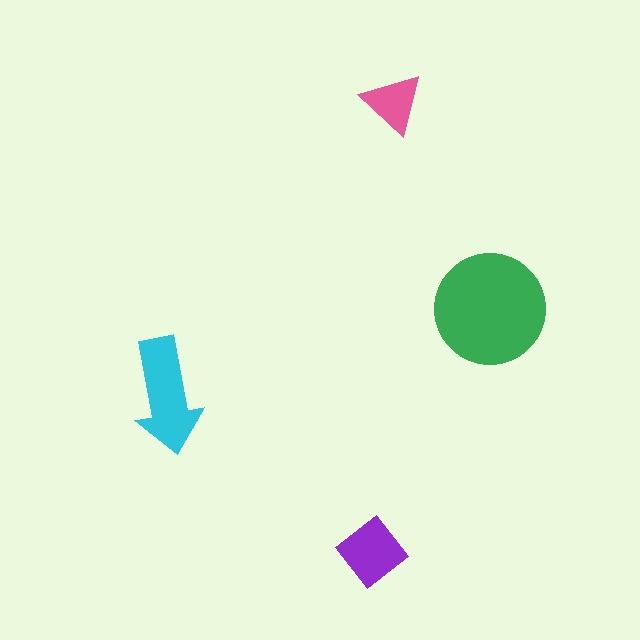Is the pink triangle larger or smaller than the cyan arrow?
Smaller.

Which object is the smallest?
The pink triangle.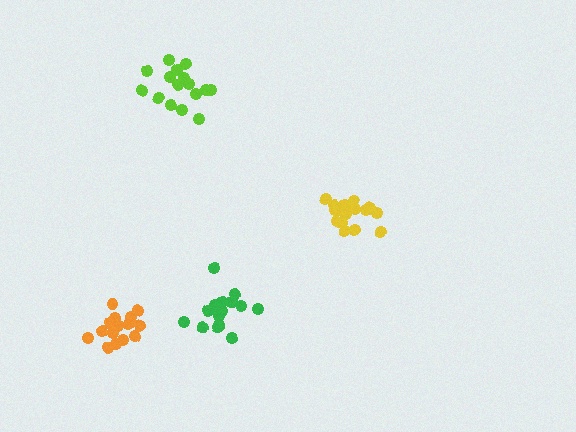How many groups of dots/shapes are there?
There are 4 groups.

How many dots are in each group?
Group 1: 18 dots, Group 2: 15 dots, Group 3: 16 dots, Group 4: 18 dots (67 total).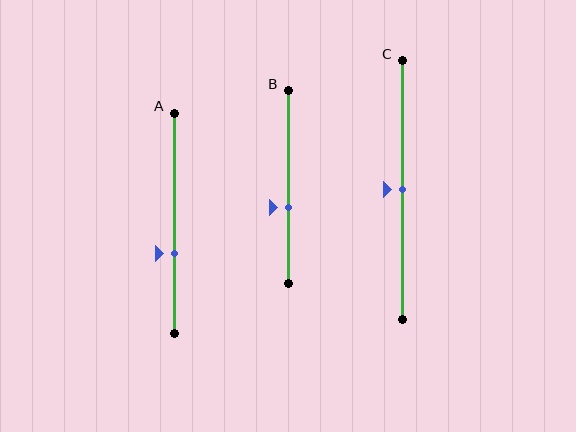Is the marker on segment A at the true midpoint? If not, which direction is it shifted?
No, the marker on segment A is shifted downward by about 13% of the segment length.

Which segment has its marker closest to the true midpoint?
Segment C has its marker closest to the true midpoint.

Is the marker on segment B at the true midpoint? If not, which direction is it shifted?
No, the marker on segment B is shifted downward by about 11% of the segment length.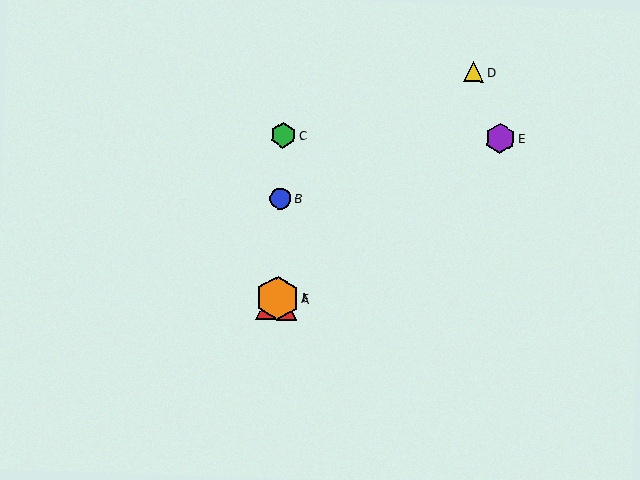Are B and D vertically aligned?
No, B is at x≈281 and D is at x≈473.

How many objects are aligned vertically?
4 objects (A, B, C, F) are aligned vertically.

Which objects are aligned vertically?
Objects A, B, C, F are aligned vertically.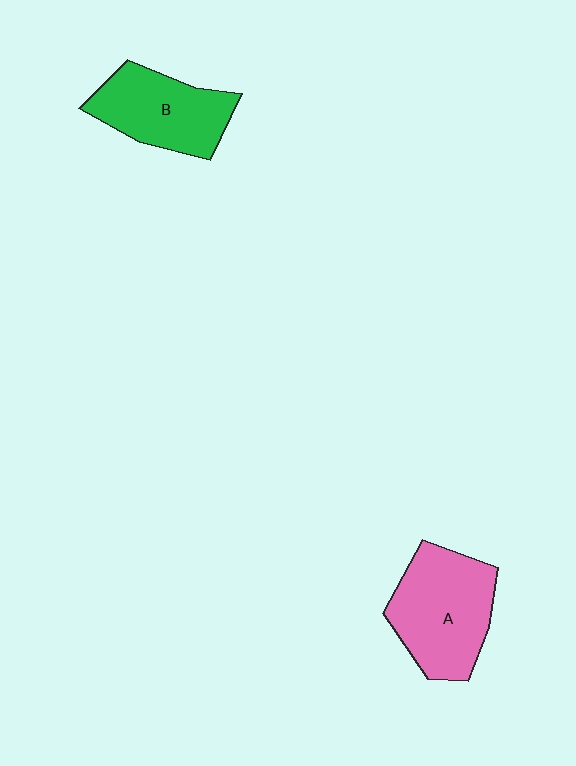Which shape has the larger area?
Shape A (pink).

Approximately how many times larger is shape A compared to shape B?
Approximately 1.2 times.